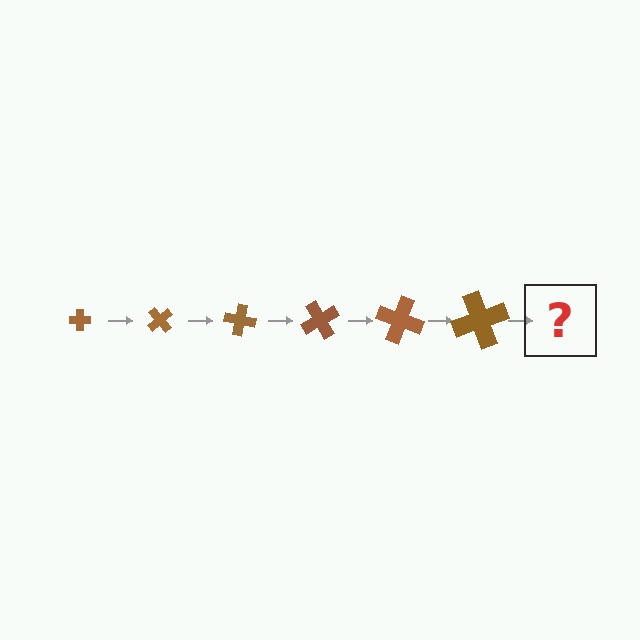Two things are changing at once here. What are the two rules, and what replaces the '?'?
The two rules are that the cross grows larger each step and it rotates 50 degrees each step. The '?' should be a cross, larger than the previous one and rotated 300 degrees from the start.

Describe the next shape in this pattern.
It should be a cross, larger than the previous one and rotated 300 degrees from the start.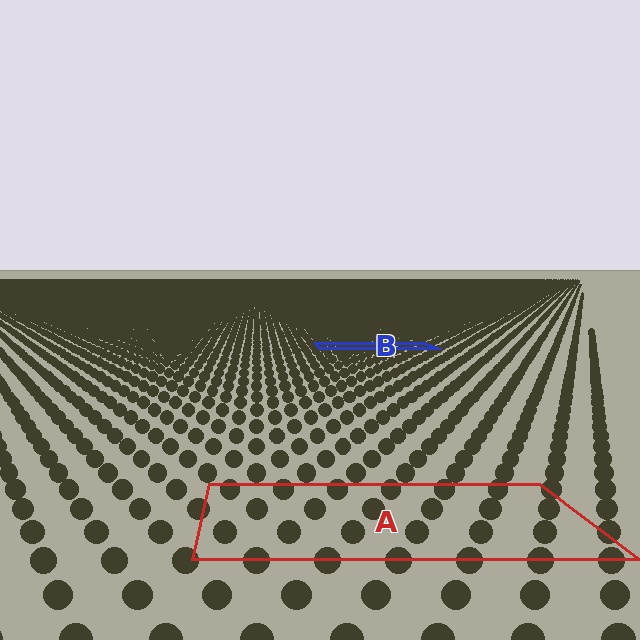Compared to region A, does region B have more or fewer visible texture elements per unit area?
Region B has more texture elements per unit area — they are packed more densely because it is farther away.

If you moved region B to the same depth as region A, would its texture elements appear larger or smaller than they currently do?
They would appear larger. At a closer depth, the same texture elements are projected at a bigger on-screen size.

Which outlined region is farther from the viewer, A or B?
Region B is farther from the viewer — the texture elements inside it appear smaller and more densely packed.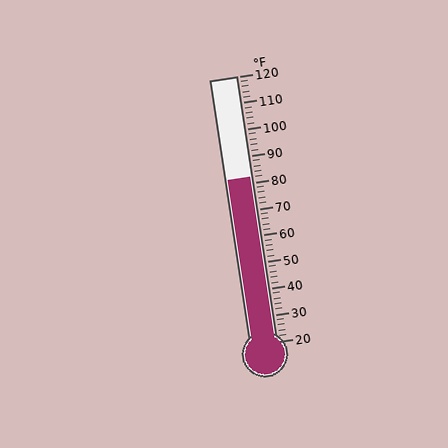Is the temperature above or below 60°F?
The temperature is above 60°F.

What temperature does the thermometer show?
The thermometer shows approximately 82°F.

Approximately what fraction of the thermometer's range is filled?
The thermometer is filled to approximately 60% of its range.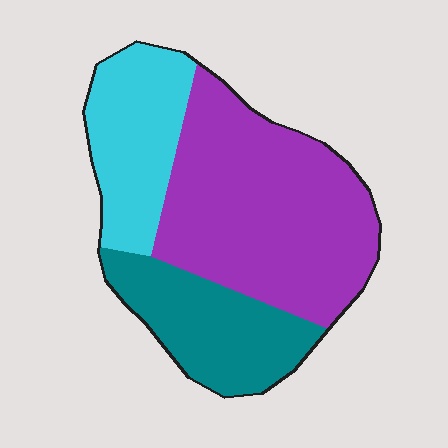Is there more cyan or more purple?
Purple.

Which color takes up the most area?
Purple, at roughly 50%.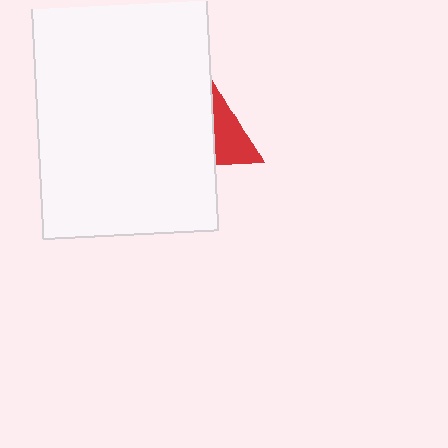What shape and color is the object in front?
The object in front is a white rectangle.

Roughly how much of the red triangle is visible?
A small part of it is visible (roughly 31%).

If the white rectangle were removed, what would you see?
You would see the complete red triangle.